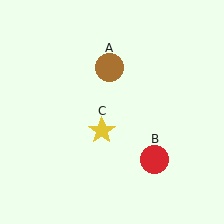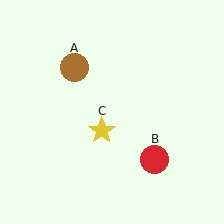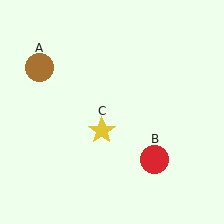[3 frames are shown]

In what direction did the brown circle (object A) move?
The brown circle (object A) moved left.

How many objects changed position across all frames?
1 object changed position: brown circle (object A).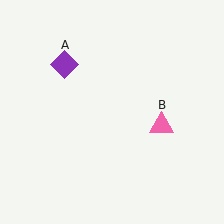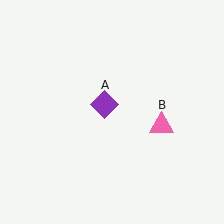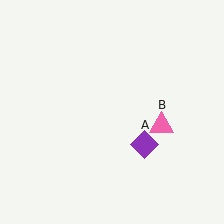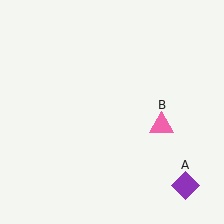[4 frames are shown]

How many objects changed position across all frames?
1 object changed position: purple diamond (object A).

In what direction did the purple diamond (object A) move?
The purple diamond (object A) moved down and to the right.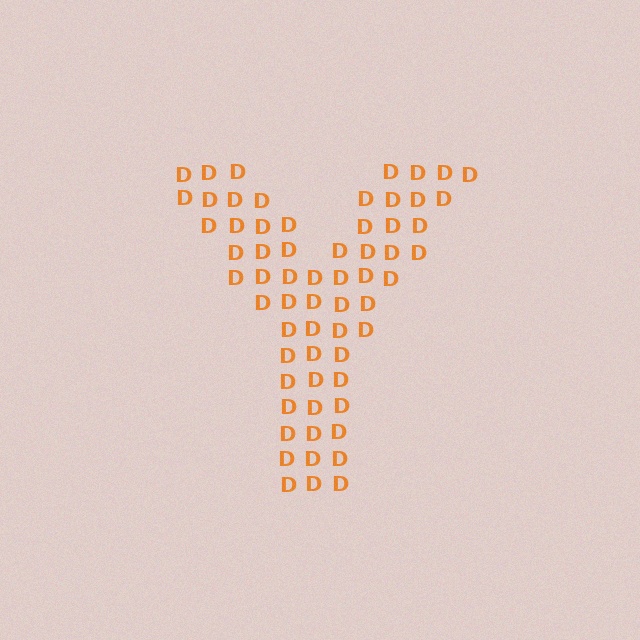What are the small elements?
The small elements are letter D's.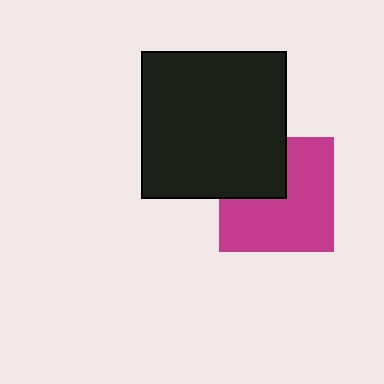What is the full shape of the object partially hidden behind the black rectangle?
The partially hidden object is a magenta square.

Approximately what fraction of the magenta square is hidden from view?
Roughly 32% of the magenta square is hidden behind the black rectangle.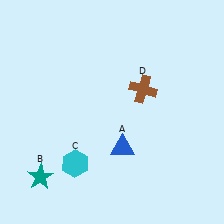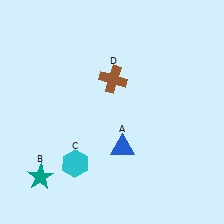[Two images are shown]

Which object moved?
The brown cross (D) moved left.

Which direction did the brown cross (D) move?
The brown cross (D) moved left.